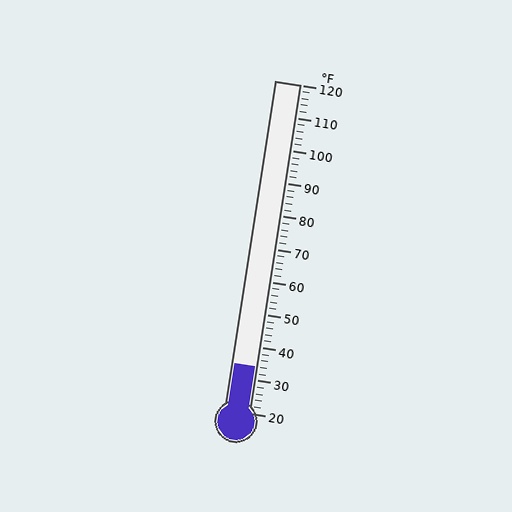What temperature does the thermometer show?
The thermometer shows approximately 34°F.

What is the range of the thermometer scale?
The thermometer scale ranges from 20°F to 120°F.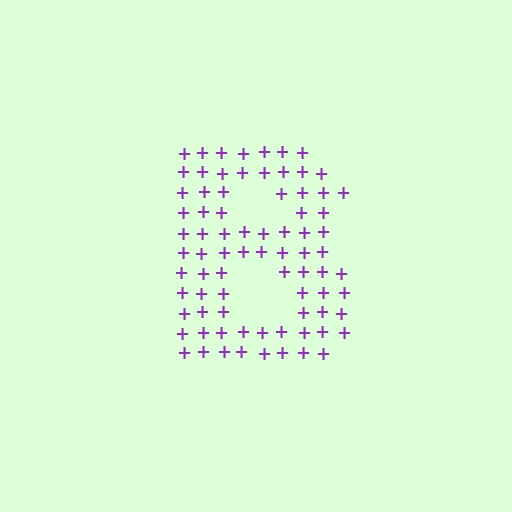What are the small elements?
The small elements are plus signs.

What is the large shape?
The large shape is the letter B.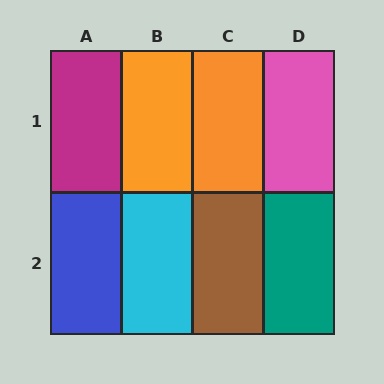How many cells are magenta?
1 cell is magenta.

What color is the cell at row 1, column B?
Orange.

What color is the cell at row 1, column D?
Pink.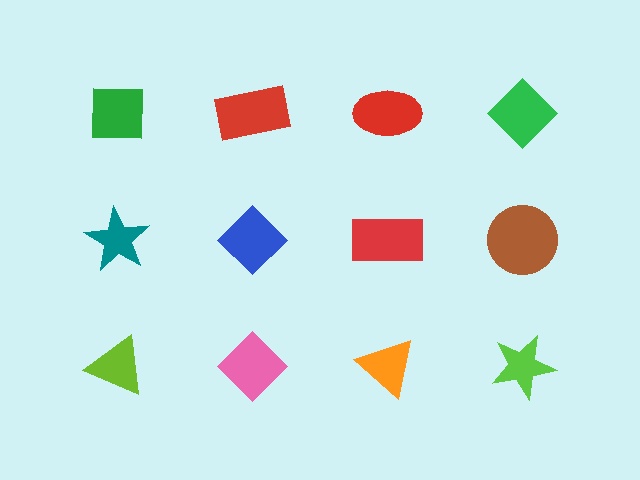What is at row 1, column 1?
A green square.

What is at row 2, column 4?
A brown circle.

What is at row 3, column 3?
An orange triangle.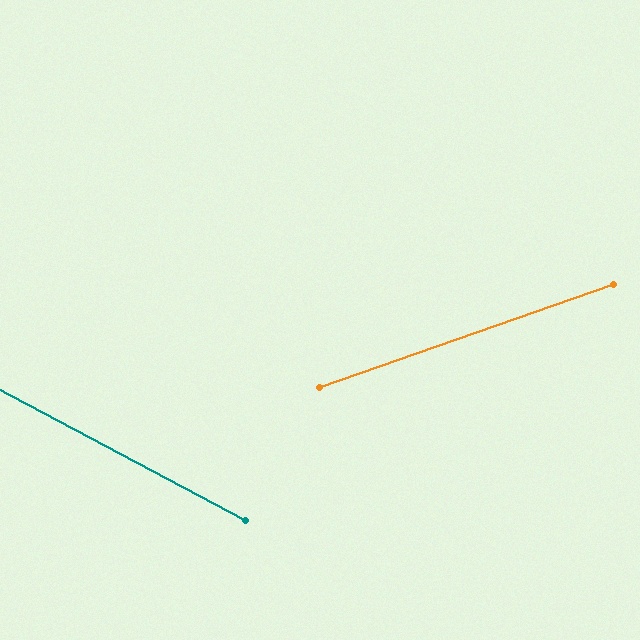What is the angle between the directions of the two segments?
Approximately 47 degrees.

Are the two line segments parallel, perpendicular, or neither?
Neither parallel nor perpendicular — they differ by about 47°.